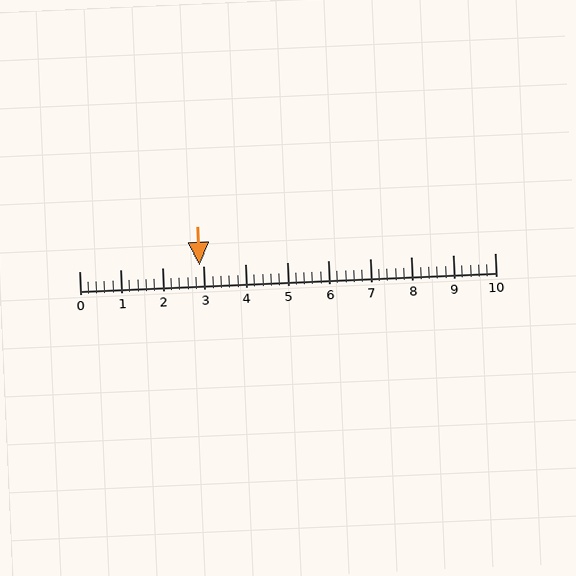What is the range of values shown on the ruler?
The ruler shows values from 0 to 10.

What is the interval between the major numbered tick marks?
The major tick marks are spaced 1 units apart.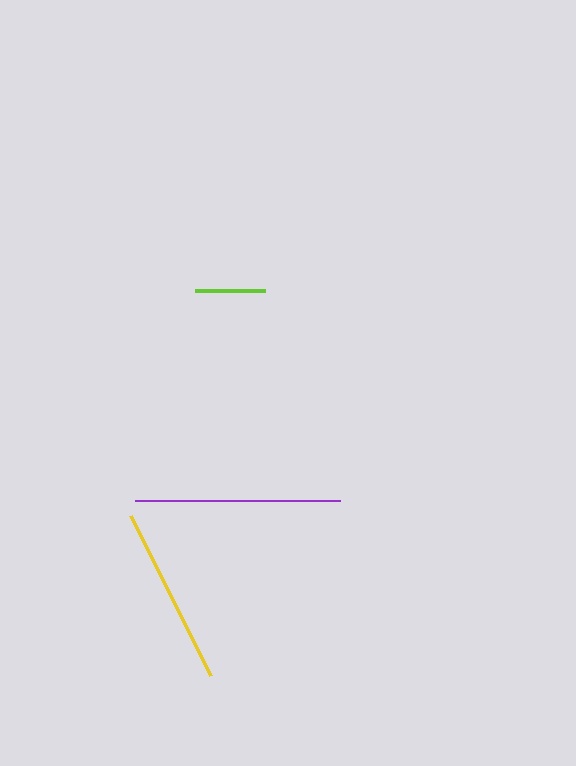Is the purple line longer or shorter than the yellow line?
The purple line is longer than the yellow line.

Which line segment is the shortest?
The lime line is the shortest at approximately 70 pixels.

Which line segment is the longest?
The purple line is the longest at approximately 206 pixels.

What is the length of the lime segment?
The lime segment is approximately 70 pixels long.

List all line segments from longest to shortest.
From longest to shortest: purple, yellow, lime.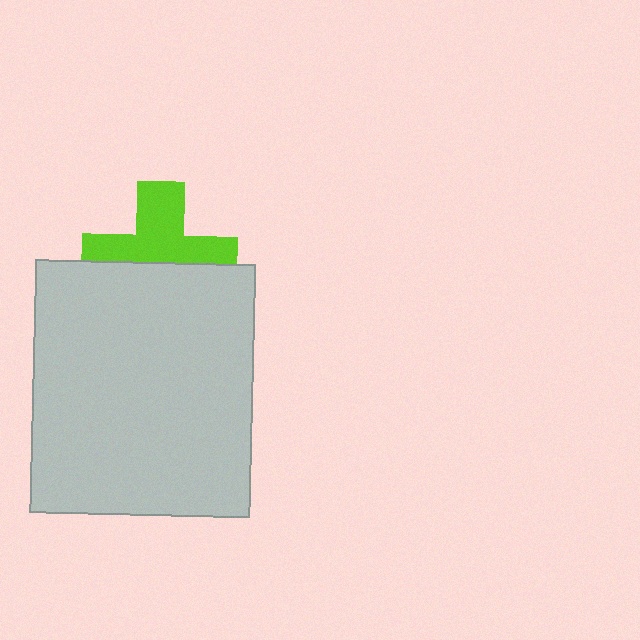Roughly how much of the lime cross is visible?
About half of it is visible (roughly 54%).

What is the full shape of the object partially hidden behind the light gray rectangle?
The partially hidden object is a lime cross.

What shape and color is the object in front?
The object in front is a light gray rectangle.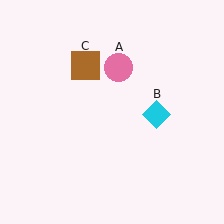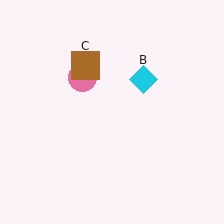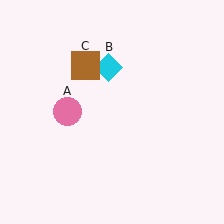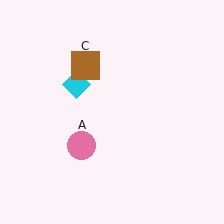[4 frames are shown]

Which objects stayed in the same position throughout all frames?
Brown square (object C) remained stationary.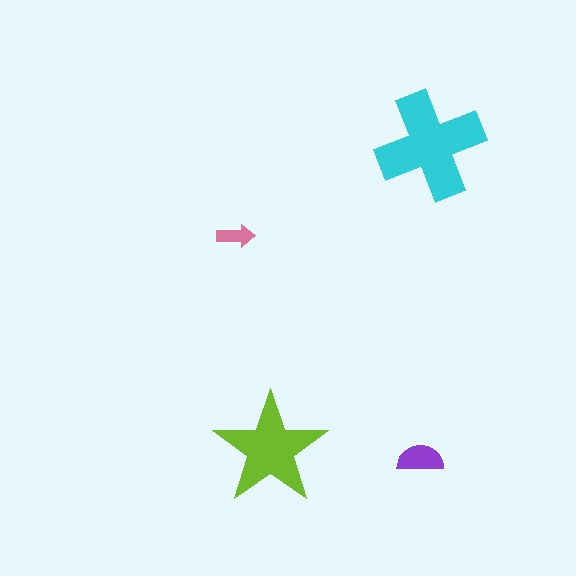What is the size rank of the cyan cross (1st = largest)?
1st.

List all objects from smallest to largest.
The pink arrow, the purple semicircle, the lime star, the cyan cross.